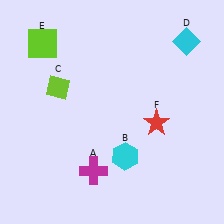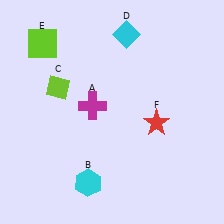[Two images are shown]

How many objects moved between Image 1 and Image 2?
3 objects moved between the two images.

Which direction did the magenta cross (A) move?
The magenta cross (A) moved up.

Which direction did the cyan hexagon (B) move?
The cyan hexagon (B) moved left.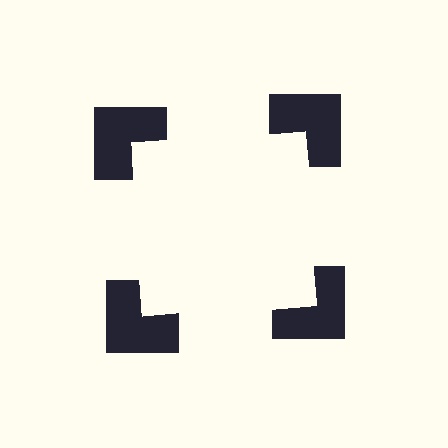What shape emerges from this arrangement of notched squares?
An illusory square — its edges are inferred from the aligned wedge cuts in the notched squares, not physically drawn.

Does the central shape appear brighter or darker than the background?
It typically appears slightly brighter than the background, even though no actual brightness change is drawn.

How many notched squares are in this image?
There are 4 — one at each vertex of the illusory square.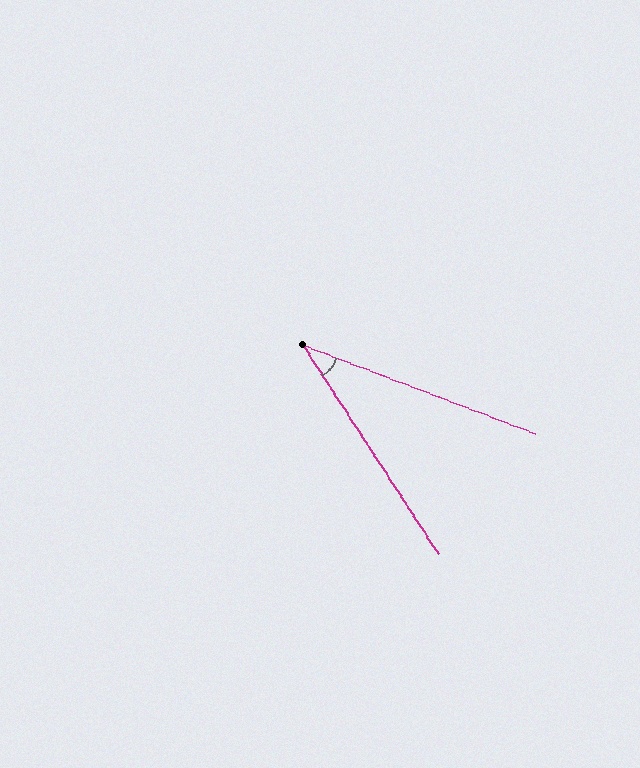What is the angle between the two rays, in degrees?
Approximately 36 degrees.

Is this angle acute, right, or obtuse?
It is acute.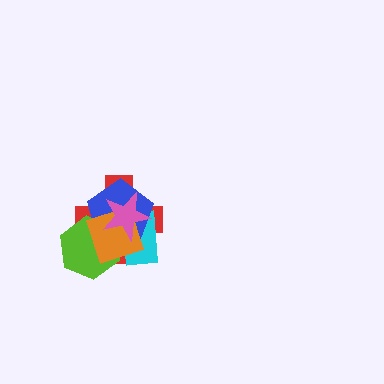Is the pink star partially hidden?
No, no other shape covers it.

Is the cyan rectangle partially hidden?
Yes, it is partially covered by another shape.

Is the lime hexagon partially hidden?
Yes, it is partially covered by another shape.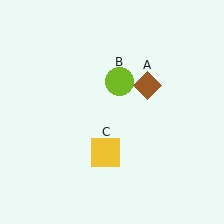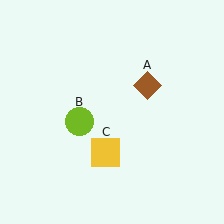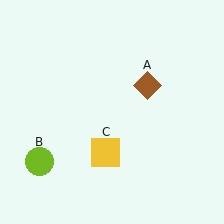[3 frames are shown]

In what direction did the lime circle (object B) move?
The lime circle (object B) moved down and to the left.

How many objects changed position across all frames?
1 object changed position: lime circle (object B).